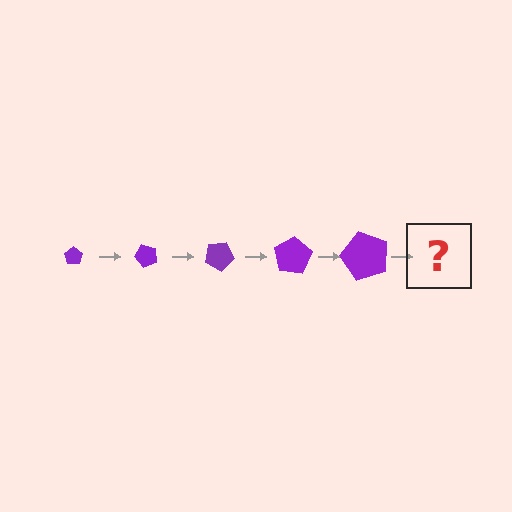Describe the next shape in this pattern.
It should be a pentagon, larger than the previous one and rotated 250 degrees from the start.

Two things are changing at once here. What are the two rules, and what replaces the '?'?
The two rules are that the pentagon grows larger each step and it rotates 50 degrees each step. The '?' should be a pentagon, larger than the previous one and rotated 250 degrees from the start.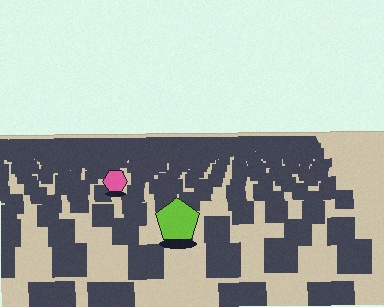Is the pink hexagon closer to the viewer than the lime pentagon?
No. The lime pentagon is closer — you can tell from the texture gradient: the ground texture is coarser near it.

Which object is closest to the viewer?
The lime pentagon is closest. The texture marks near it are larger and more spread out.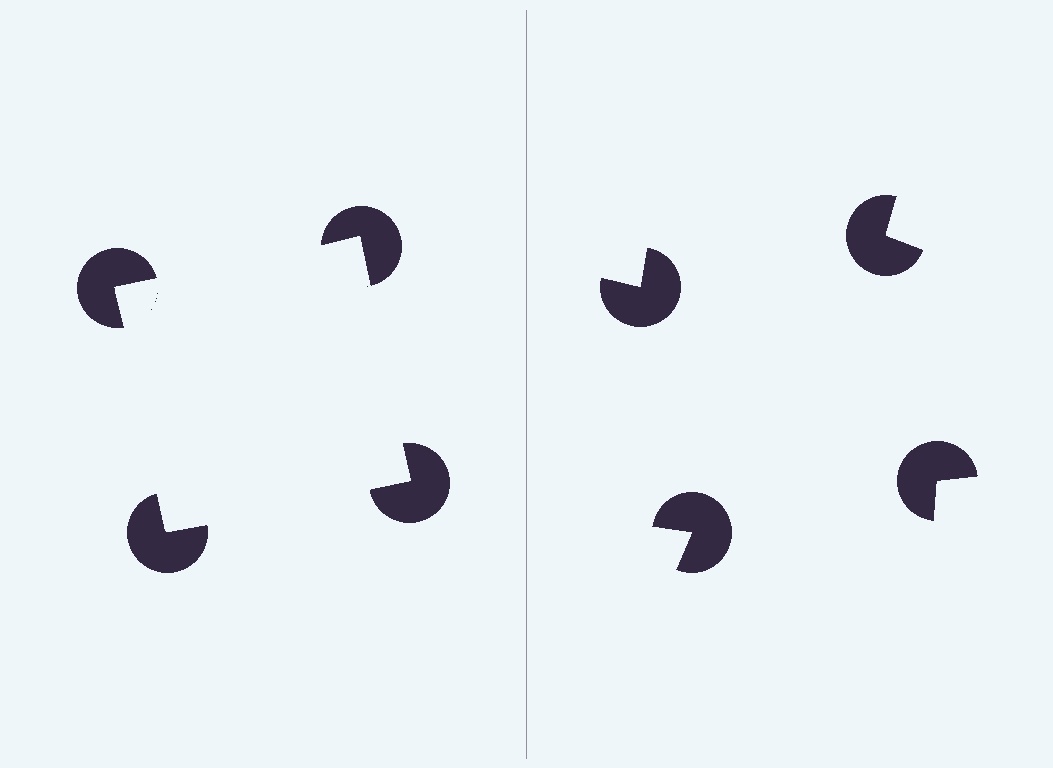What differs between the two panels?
The pac-man discs are positioned identically on both sides; only the wedge orientations differ. On the left they align to a square; on the right they are misaligned.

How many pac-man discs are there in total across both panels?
8 — 4 on each side.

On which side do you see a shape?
An illusory square appears on the left side. On the right side the wedge cuts are rotated, so no coherent shape forms.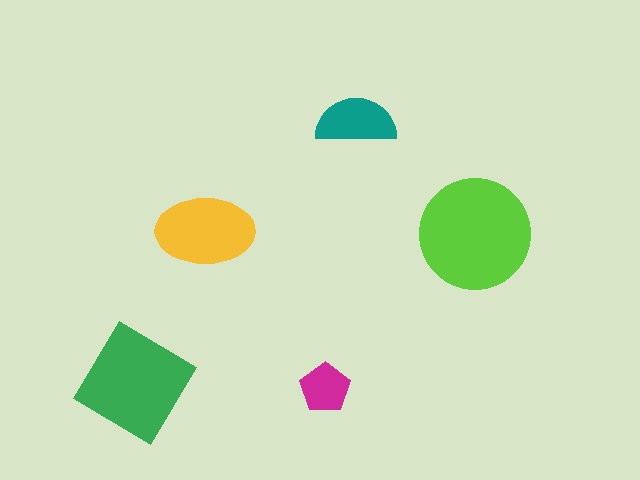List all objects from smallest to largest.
The magenta pentagon, the teal semicircle, the yellow ellipse, the green diamond, the lime circle.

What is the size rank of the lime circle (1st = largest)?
1st.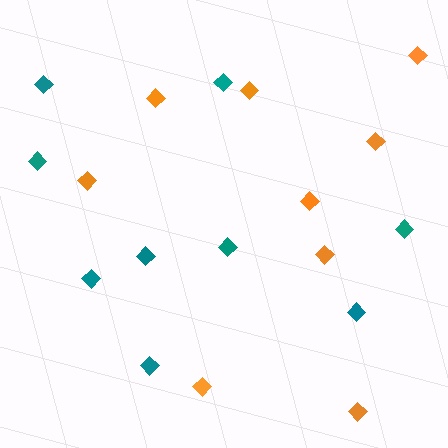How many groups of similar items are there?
There are 2 groups: one group of orange diamonds (9) and one group of teal diamonds (9).